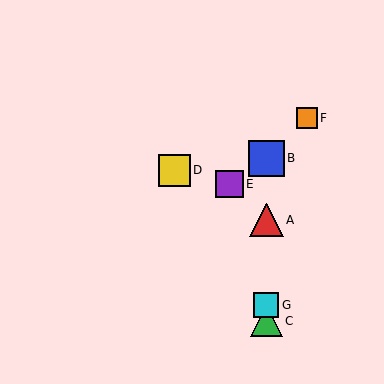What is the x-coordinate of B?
Object B is at x≈266.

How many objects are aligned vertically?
4 objects (A, B, C, G) are aligned vertically.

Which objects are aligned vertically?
Objects A, B, C, G are aligned vertically.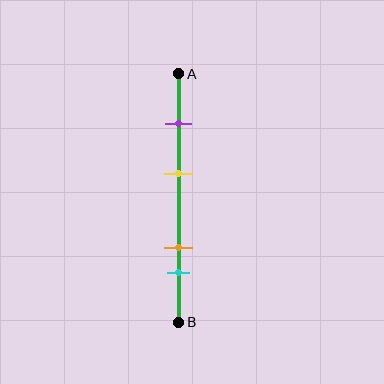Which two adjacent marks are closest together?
The orange and cyan marks are the closest adjacent pair.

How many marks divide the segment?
There are 4 marks dividing the segment.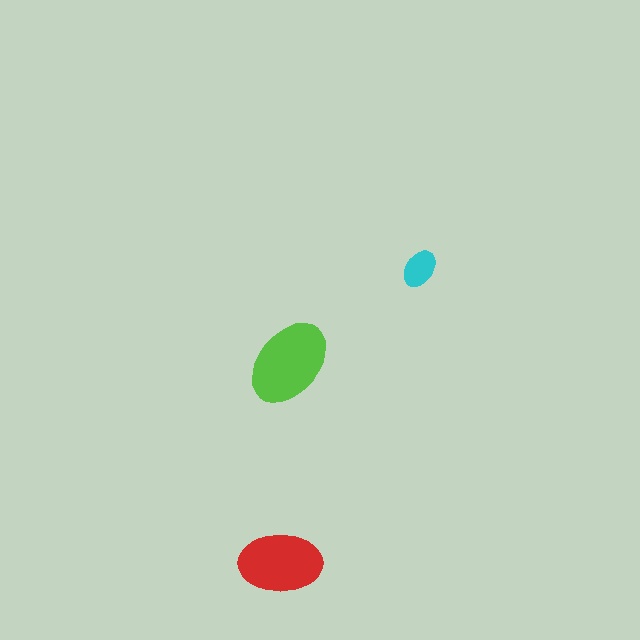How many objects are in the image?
There are 3 objects in the image.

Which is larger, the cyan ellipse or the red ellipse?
The red one.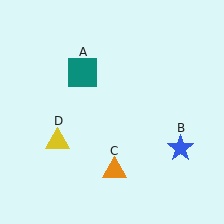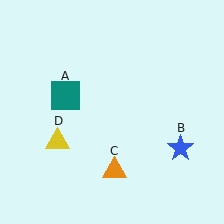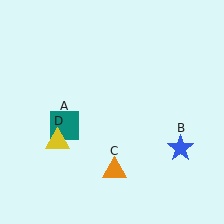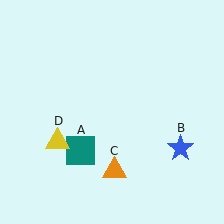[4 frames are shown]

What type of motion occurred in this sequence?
The teal square (object A) rotated counterclockwise around the center of the scene.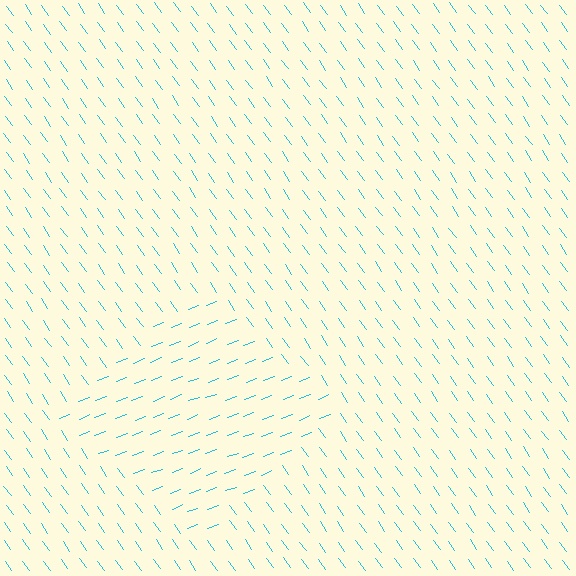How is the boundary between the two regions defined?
The boundary is defined purely by a change in line orientation (approximately 75 degrees difference). All lines are the same color and thickness.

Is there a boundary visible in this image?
Yes, there is a texture boundary formed by a change in line orientation.